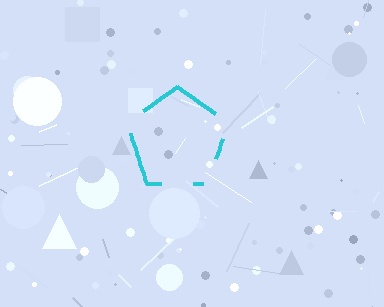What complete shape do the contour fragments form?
The contour fragments form a pentagon.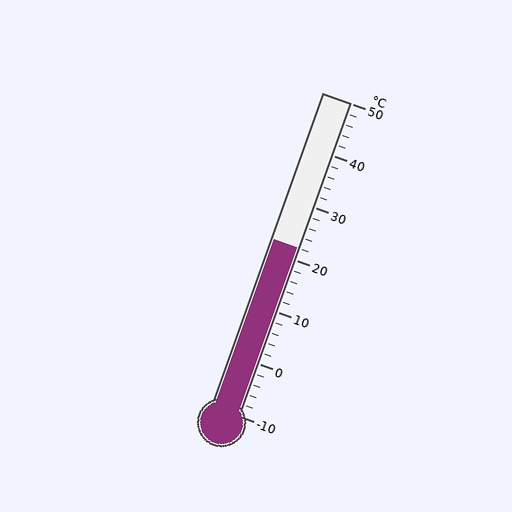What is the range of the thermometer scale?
The thermometer scale ranges from -10°C to 50°C.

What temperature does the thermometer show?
The thermometer shows approximately 22°C.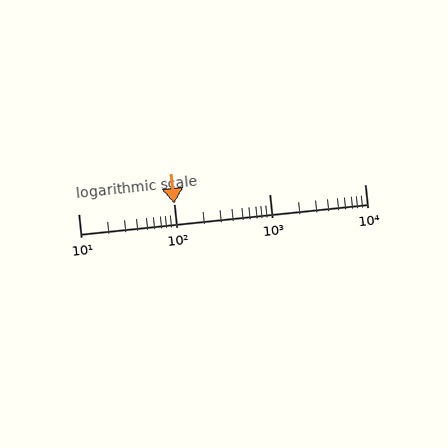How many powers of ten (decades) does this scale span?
The scale spans 3 decades, from 10 to 10000.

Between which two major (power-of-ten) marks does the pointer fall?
The pointer is between 100 and 1000.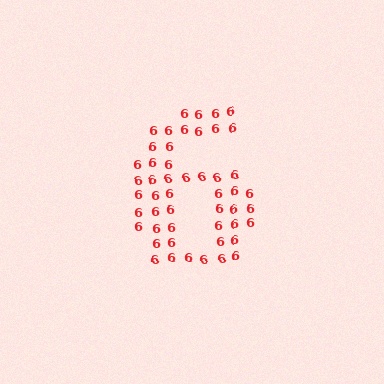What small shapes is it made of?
It is made of small digit 6's.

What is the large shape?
The large shape is the digit 6.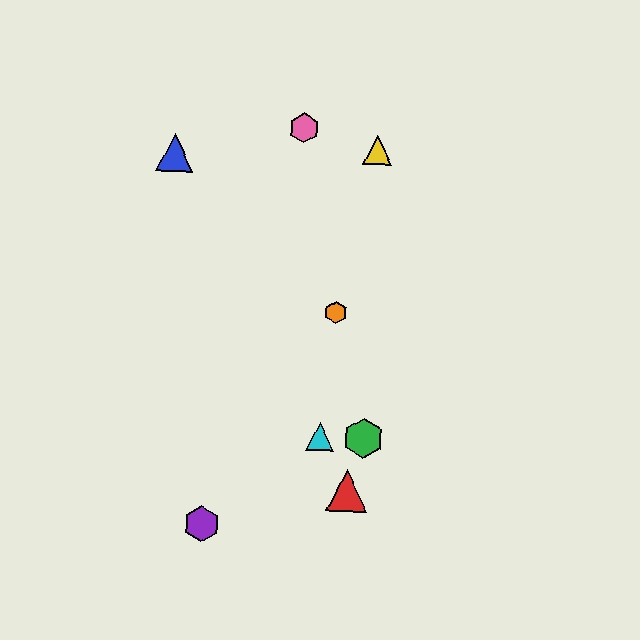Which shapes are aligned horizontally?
The green hexagon, the cyan triangle are aligned horizontally.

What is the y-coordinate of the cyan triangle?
The cyan triangle is at y≈437.